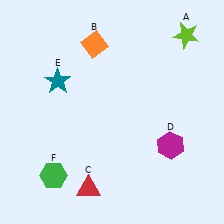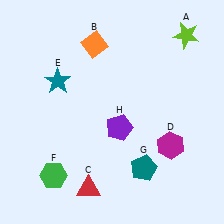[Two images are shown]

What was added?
A teal pentagon (G), a purple pentagon (H) were added in Image 2.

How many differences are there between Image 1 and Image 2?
There are 2 differences between the two images.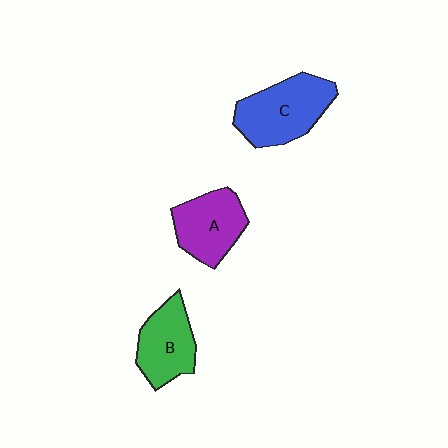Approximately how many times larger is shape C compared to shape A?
Approximately 1.2 times.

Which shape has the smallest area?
Shape B (green).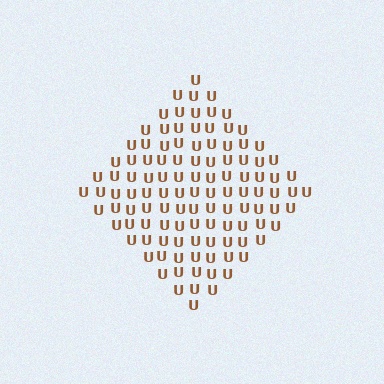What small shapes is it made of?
It is made of small letter U's.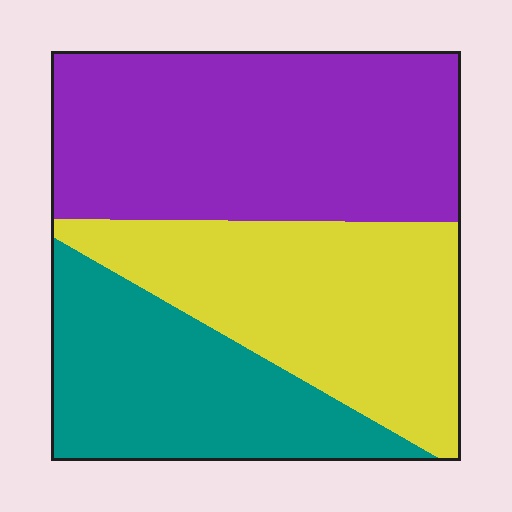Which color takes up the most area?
Purple, at roughly 40%.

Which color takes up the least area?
Teal, at roughly 25%.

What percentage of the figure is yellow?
Yellow covers about 30% of the figure.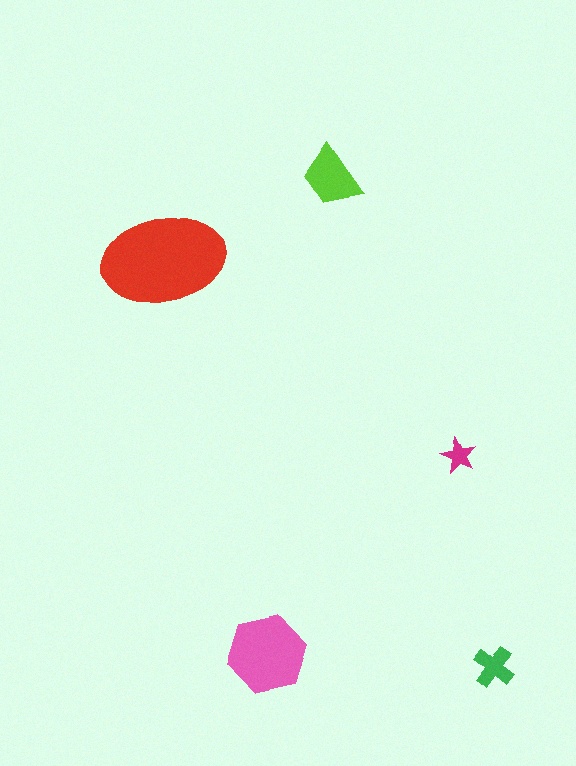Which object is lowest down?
The green cross is bottommost.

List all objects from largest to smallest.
The red ellipse, the pink hexagon, the lime trapezoid, the green cross, the magenta star.